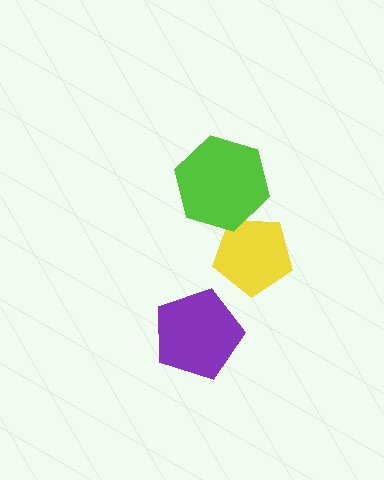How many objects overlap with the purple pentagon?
0 objects overlap with the purple pentagon.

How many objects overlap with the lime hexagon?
1 object overlaps with the lime hexagon.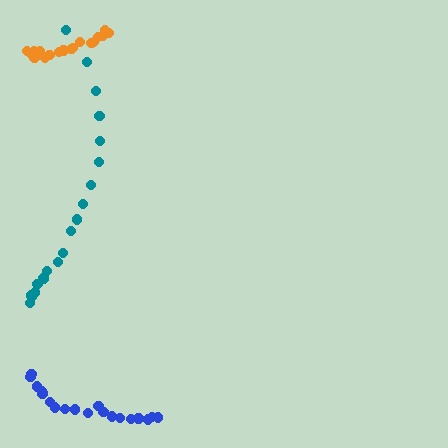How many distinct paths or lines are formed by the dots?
There are 3 distinct paths.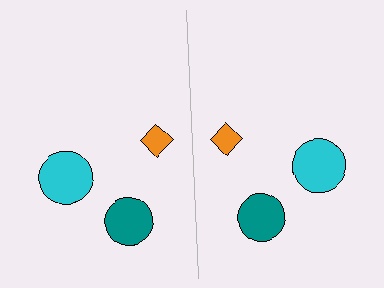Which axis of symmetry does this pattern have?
The pattern has a vertical axis of symmetry running through the center of the image.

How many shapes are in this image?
There are 6 shapes in this image.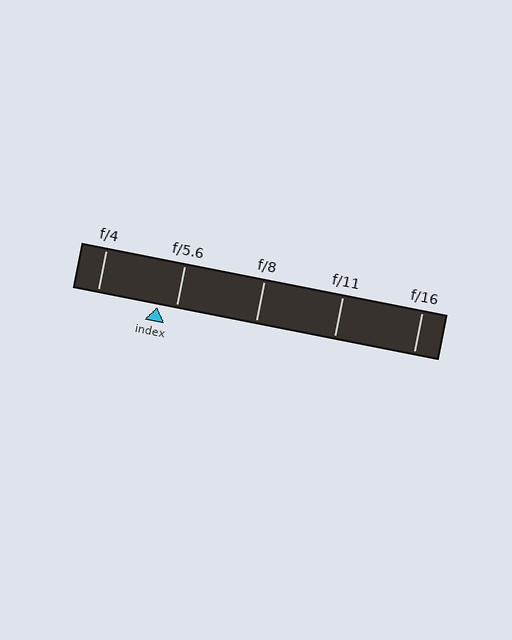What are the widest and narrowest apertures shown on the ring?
The widest aperture shown is f/4 and the narrowest is f/16.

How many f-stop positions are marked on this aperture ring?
There are 5 f-stop positions marked.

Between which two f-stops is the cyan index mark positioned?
The index mark is between f/4 and f/5.6.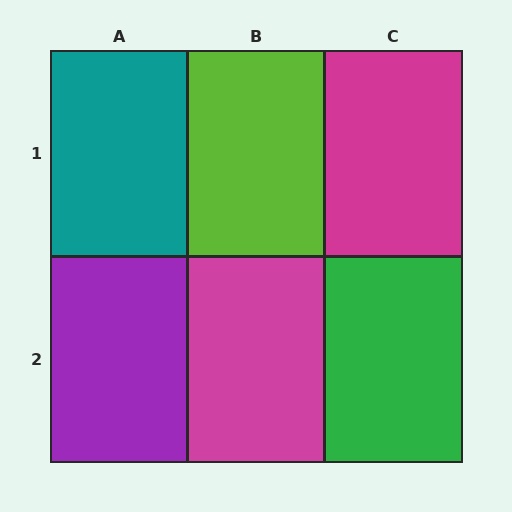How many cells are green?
1 cell is green.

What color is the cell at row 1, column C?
Magenta.